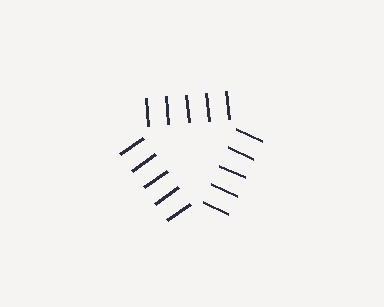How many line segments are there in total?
15 — 5 along each of the 3 edges.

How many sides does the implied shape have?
3 sides — the line-ends trace a triangle.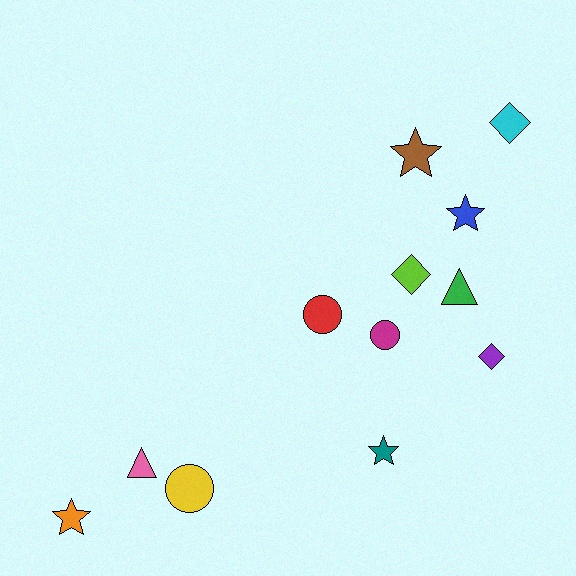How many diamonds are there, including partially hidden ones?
There are 3 diamonds.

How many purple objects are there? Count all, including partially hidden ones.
There is 1 purple object.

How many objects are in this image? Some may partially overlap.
There are 12 objects.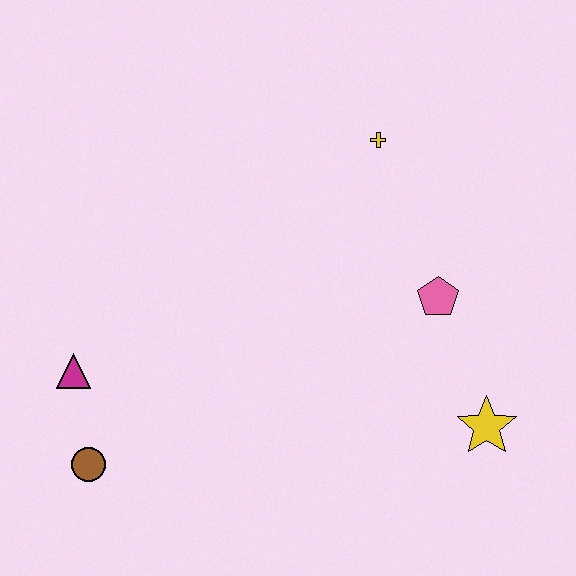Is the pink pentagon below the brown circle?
No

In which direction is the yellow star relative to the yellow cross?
The yellow star is below the yellow cross.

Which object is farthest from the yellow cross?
The brown circle is farthest from the yellow cross.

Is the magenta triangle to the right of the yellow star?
No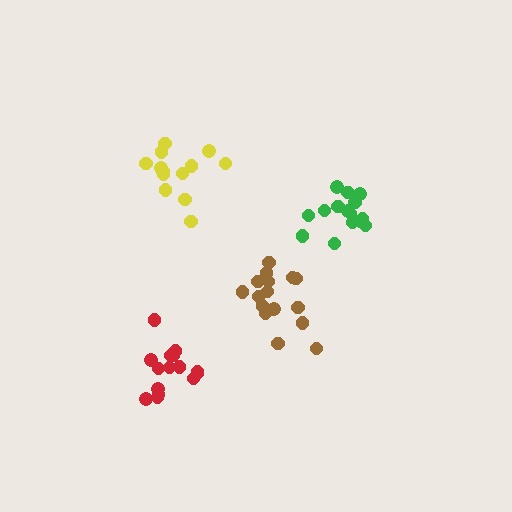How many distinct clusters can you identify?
There are 4 distinct clusters.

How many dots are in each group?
Group 1: 15 dots, Group 2: 16 dots, Group 3: 15 dots, Group 4: 13 dots (59 total).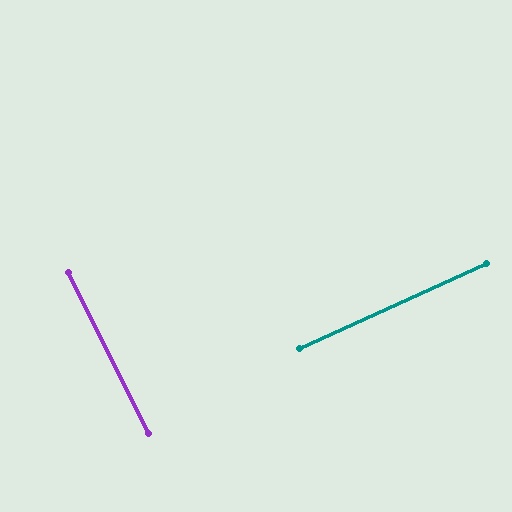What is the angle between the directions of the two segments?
Approximately 88 degrees.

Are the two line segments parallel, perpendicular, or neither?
Perpendicular — they meet at approximately 88°.